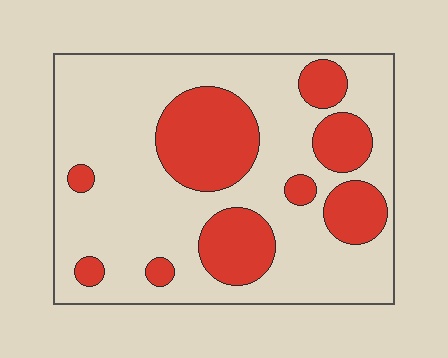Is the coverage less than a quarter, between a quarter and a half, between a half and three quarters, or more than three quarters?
Between a quarter and a half.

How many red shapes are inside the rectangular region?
9.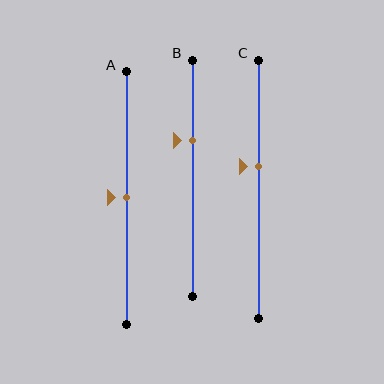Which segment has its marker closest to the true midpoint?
Segment A has its marker closest to the true midpoint.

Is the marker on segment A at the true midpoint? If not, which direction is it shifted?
Yes, the marker on segment A is at the true midpoint.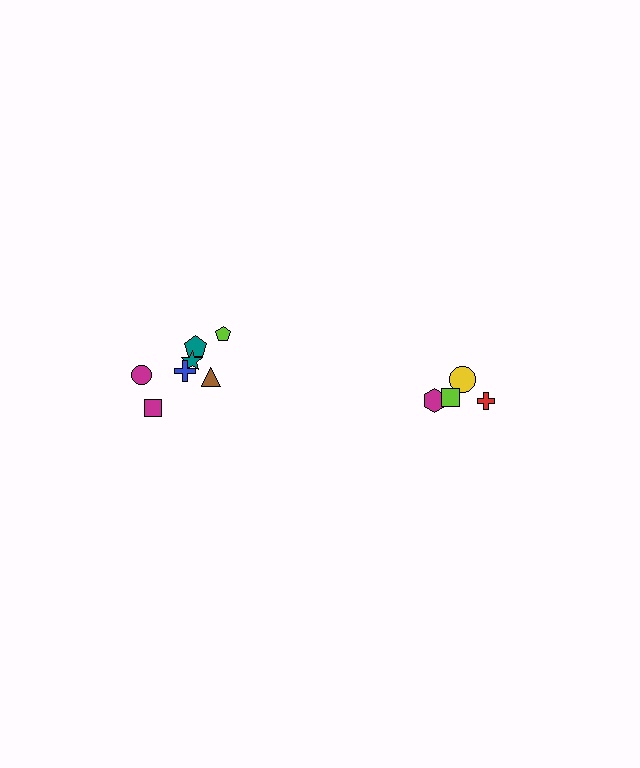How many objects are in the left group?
There are 7 objects.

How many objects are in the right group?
There are 4 objects.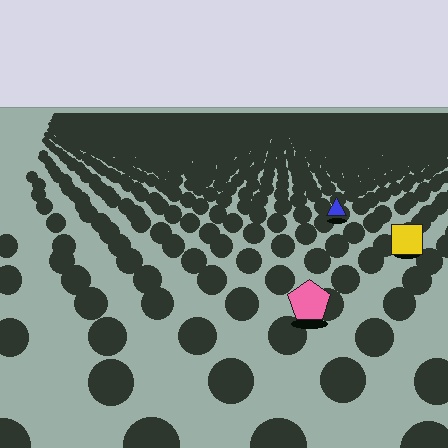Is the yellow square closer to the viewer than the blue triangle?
Yes. The yellow square is closer — you can tell from the texture gradient: the ground texture is coarser near it.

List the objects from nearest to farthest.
From nearest to farthest: the pink pentagon, the yellow square, the blue triangle.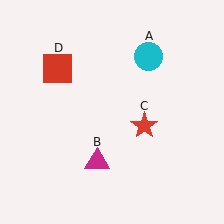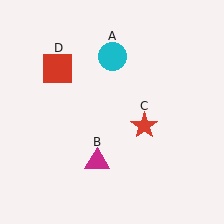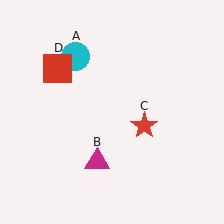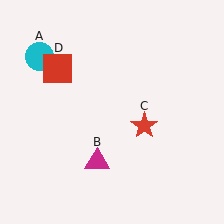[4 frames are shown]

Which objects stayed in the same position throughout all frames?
Magenta triangle (object B) and red star (object C) and red square (object D) remained stationary.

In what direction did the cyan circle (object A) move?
The cyan circle (object A) moved left.